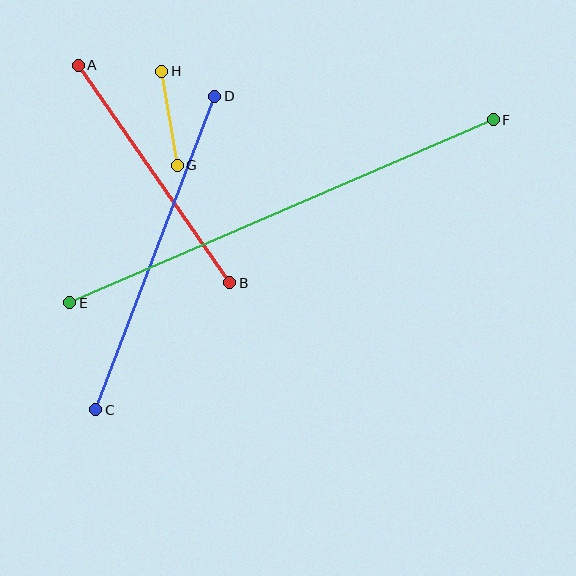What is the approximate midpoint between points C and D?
The midpoint is at approximately (155, 253) pixels.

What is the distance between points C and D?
The distance is approximately 336 pixels.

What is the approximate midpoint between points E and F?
The midpoint is at approximately (282, 211) pixels.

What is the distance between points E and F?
The distance is approximately 461 pixels.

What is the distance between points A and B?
The distance is approximately 265 pixels.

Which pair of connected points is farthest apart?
Points E and F are farthest apart.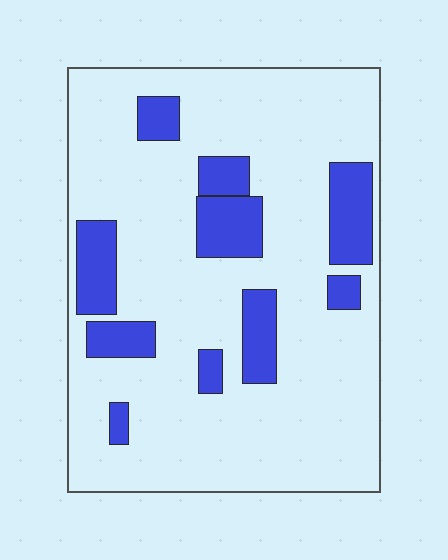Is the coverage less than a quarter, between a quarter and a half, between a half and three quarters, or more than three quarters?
Less than a quarter.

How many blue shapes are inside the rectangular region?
10.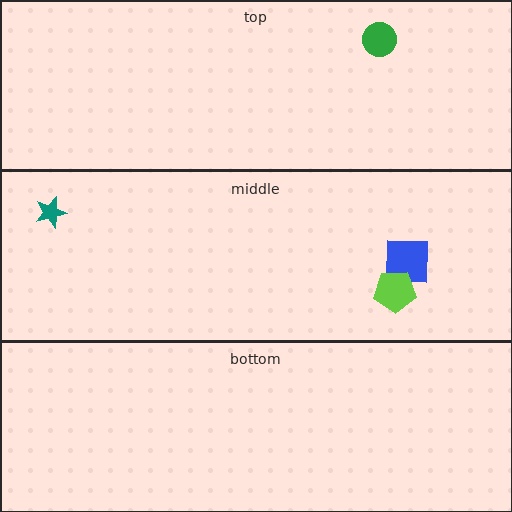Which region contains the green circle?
The top region.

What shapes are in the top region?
The green circle.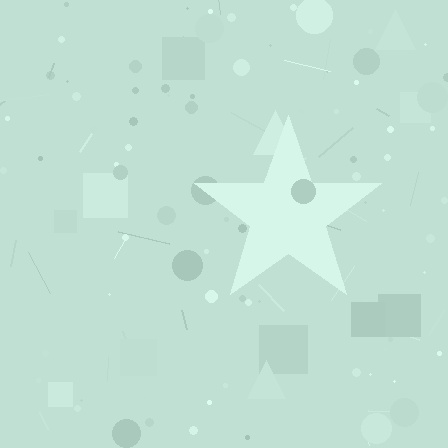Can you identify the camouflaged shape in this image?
The camouflaged shape is a star.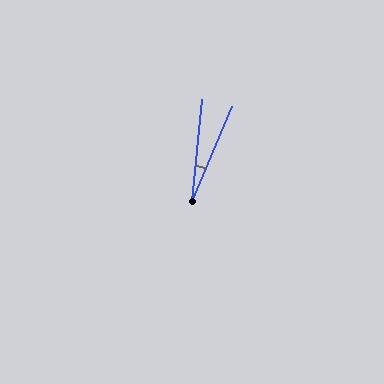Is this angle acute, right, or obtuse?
It is acute.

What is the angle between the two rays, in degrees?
Approximately 17 degrees.